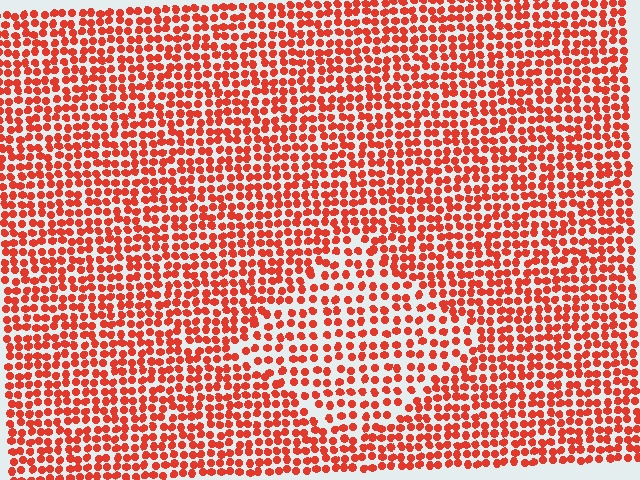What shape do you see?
I see a diamond.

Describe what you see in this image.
The image contains small red elements arranged at two different densities. A diamond-shaped region is visible where the elements are less densely packed than the surrounding area.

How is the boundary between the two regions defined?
The boundary is defined by a change in element density (approximately 1.5x ratio). All elements are the same color, size, and shape.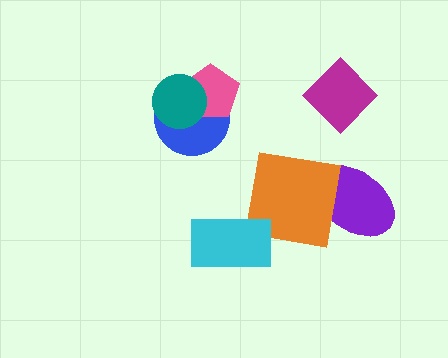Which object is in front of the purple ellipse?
The orange square is in front of the purple ellipse.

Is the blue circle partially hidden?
Yes, it is partially covered by another shape.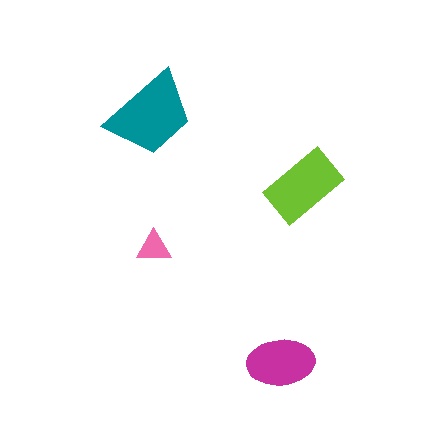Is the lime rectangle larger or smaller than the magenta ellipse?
Larger.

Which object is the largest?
The teal trapezoid.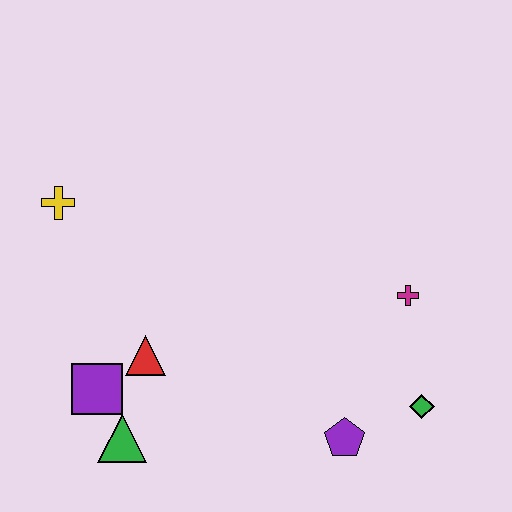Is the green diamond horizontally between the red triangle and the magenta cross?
No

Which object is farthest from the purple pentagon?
The yellow cross is farthest from the purple pentagon.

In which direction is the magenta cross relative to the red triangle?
The magenta cross is to the right of the red triangle.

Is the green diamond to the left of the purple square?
No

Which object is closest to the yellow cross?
The red triangle is closest to the yellow cross.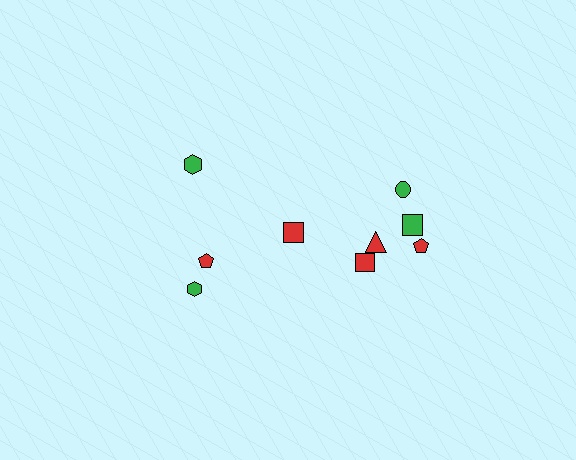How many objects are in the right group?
There are 6 objects.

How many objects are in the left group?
There are 3 objects.